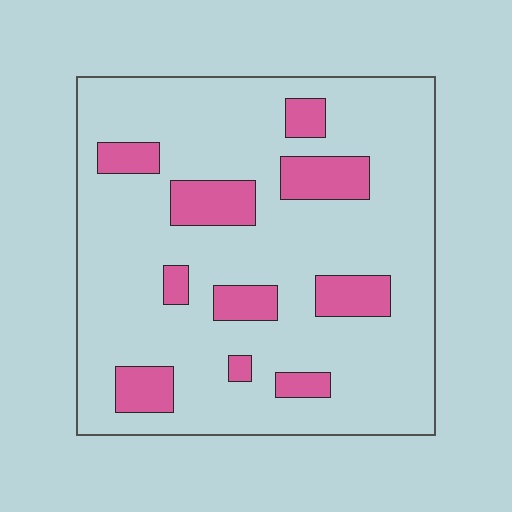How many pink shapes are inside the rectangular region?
10.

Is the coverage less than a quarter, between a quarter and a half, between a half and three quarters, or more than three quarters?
Less than a quarter.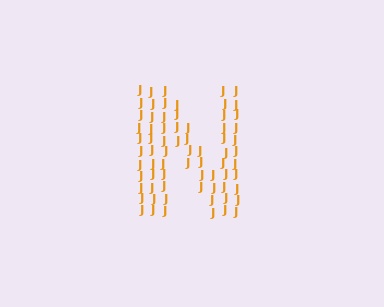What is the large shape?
The large shape is the letter N.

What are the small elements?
The small elements are letter J's.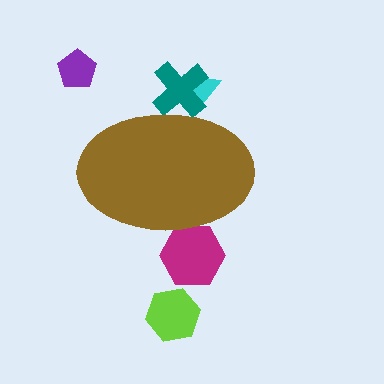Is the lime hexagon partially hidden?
No, the lime hexagon is fully visible.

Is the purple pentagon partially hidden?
No, the purple pentagon is fully visible.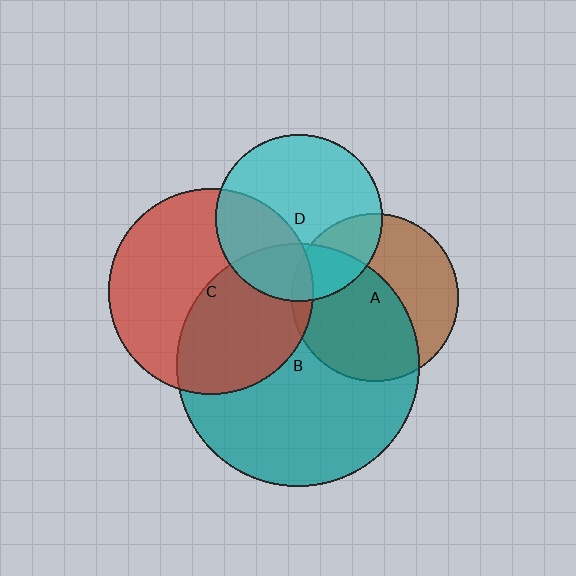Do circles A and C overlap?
Yes.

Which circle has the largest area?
Circle B (teal).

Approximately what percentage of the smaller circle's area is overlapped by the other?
Approximately 5%.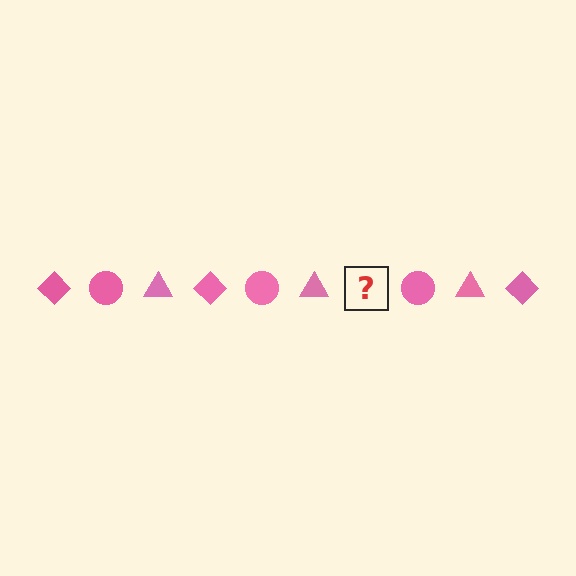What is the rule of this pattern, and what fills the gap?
The rule is that the pattern cycles through diamond, circle, triangle shapes in pink. The gap should be filled with a pink diamond.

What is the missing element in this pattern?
The missing element is a pink diamond.